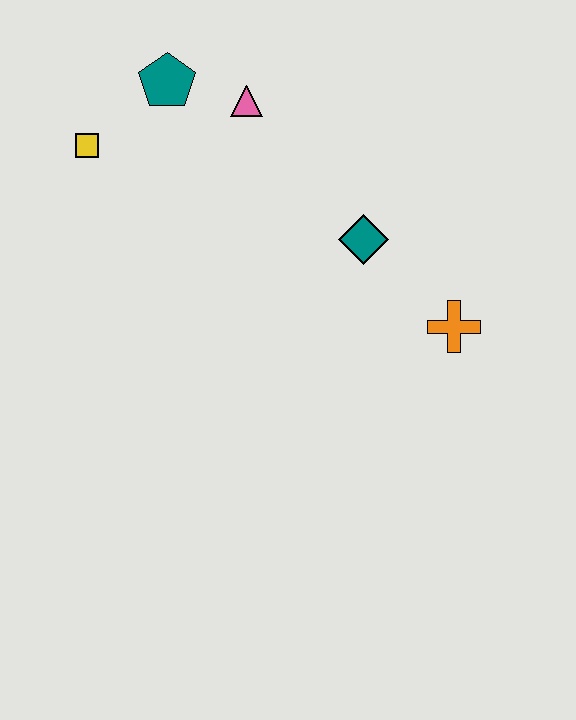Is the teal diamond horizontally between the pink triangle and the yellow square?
No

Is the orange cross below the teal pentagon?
Yes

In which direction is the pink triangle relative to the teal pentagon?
The pink triangle is to the right of the teal pentagon.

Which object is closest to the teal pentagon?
The pink triangle is closest to the teal pentagon.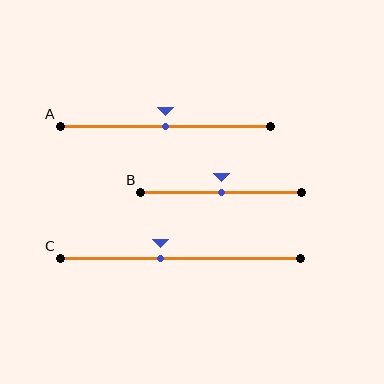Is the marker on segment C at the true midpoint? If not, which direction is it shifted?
No, the marker on segment C is shifted to the left by about 8% of the segment length.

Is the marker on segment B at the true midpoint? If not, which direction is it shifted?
Yes, the marker on segment B is at the true midpoint.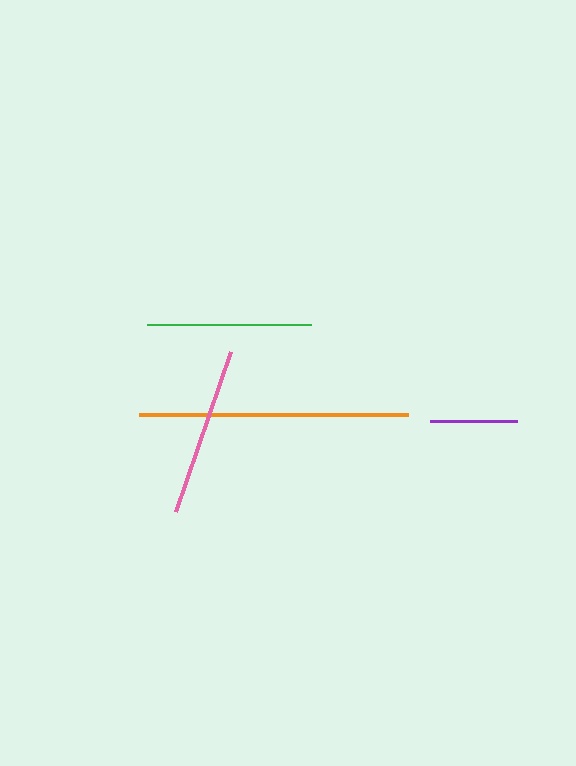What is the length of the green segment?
The green segment is approximately 164 pixels long.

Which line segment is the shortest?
The purple line is the shortest at approximately 87 pixels.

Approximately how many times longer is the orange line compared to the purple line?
The orange line is approximately 3.1 times the length of the purple line.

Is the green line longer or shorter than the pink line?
The pink line is longer than the green line.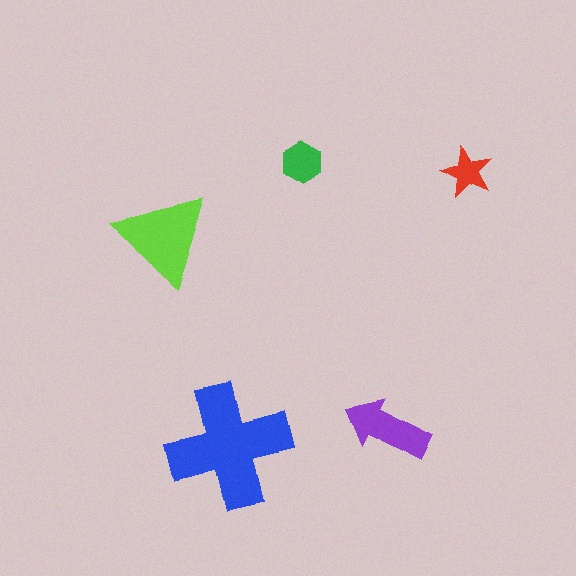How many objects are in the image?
There are 5 objects in the image.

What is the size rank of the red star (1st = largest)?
5th.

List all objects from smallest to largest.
The red star, the green hexagon, the purple arrow, the lime triangle, the blue cross.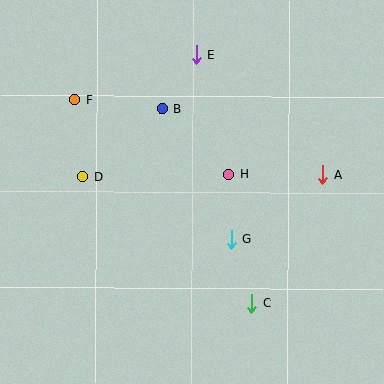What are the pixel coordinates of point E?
Point E is at (196, 55).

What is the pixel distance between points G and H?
The distance between G and H is 65 pixels.